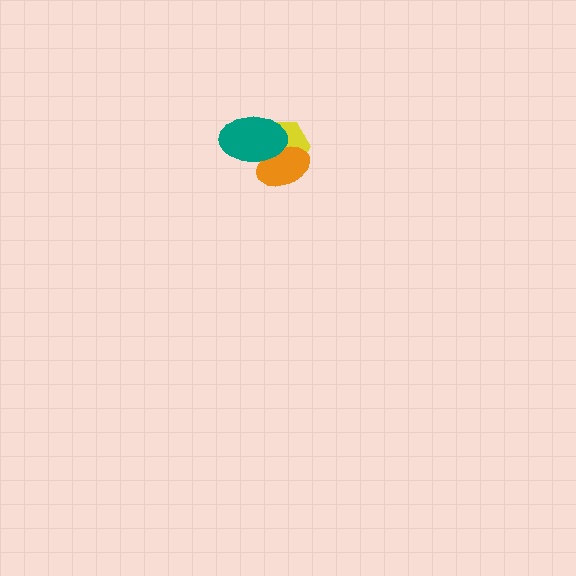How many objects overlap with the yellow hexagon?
2 objects overlap with the yellow hexagon.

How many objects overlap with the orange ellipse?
2 objects overlap with the orange ellipse.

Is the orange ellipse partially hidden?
Yes, it is partially covered by another shape.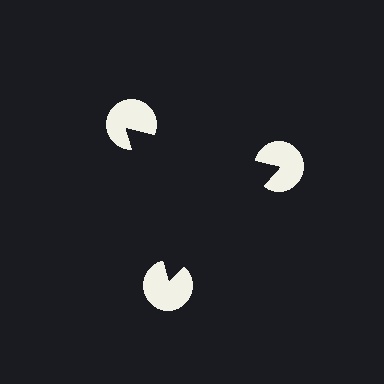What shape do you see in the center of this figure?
An illusory triangle — its edges are inferred from the aligned wedge cuts in the pac-man discs, not physically drawn.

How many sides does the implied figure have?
3 sides.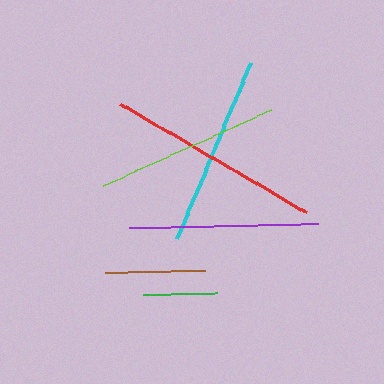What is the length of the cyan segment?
The cyan segment is approximately 191 pixels long.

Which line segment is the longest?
The red line is the longest at approximately 215 pixels.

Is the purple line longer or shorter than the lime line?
The purple line is longer than the lime line.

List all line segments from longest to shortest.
From longest to shortest: red, cyan, purple, lime, brown, green.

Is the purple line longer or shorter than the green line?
The purple line is longer than the green line.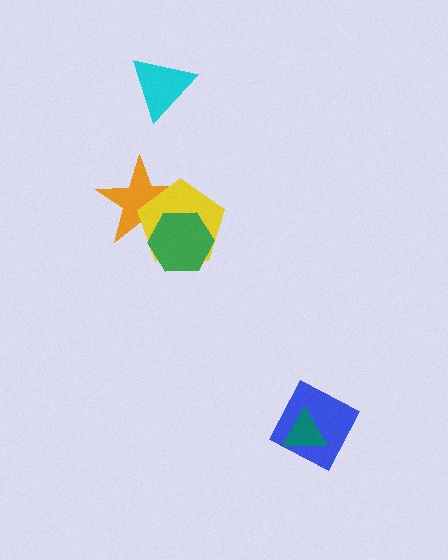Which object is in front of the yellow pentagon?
The green hexagon is in front of the yellow pentagon.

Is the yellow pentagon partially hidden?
Yes, it is partially covered by another shape.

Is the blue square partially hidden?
Yes, it is partially covered by another shape.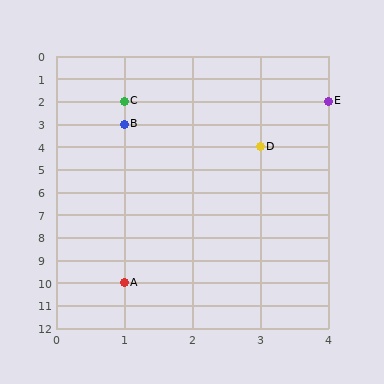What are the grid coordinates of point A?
Point A is at grid coordinates (1, 10).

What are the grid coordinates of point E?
Point E is at grid coordinates (4, 2).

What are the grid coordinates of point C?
Point C is at grid coordinates (1, 2).